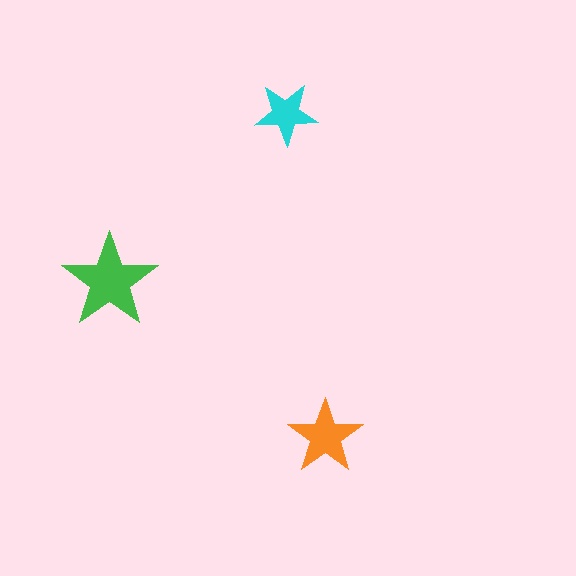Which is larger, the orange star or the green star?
The green one.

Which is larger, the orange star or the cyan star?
The orange one.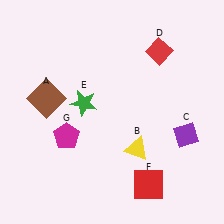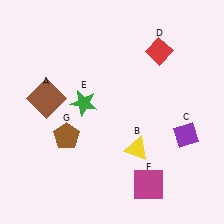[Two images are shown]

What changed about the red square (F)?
In Image 1, F is red. In Image 2, it changed to magenta.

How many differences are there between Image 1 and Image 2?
There are 2 differences between the two images.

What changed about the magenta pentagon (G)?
In Image 1, G is magenta. In Image 2, it changed to brown.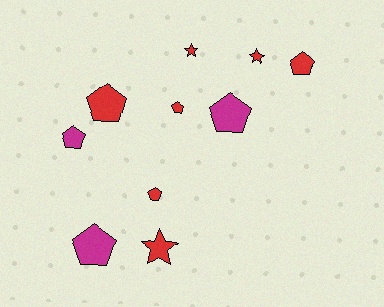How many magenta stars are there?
There are no magenta stars.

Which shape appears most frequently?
Pentagon, with 7 objects.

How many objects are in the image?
There are 10 objects.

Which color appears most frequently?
Red, with 7 objects.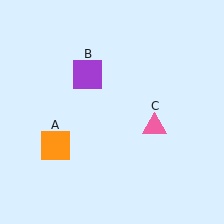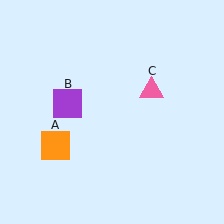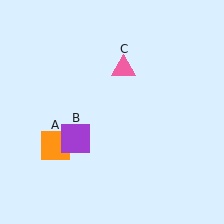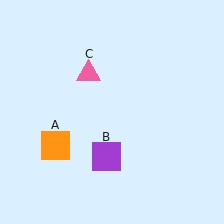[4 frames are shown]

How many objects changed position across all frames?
2 objects changed position: purple square (object B), pink triangle (object C).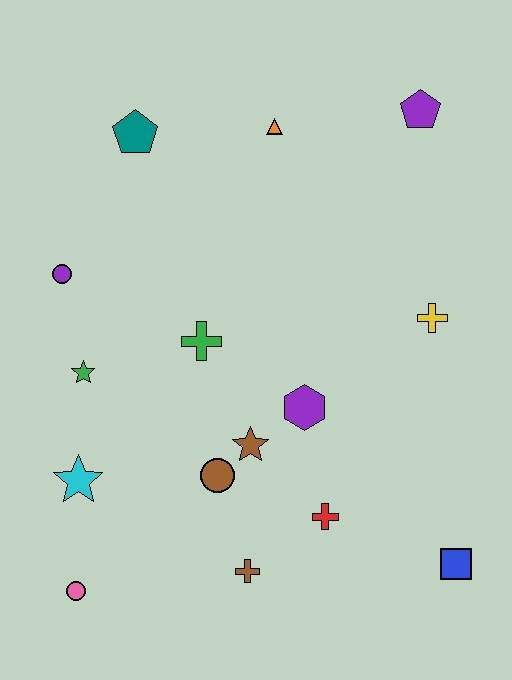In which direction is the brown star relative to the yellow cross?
The brown star is to the left of the yellow cross.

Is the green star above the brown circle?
Yes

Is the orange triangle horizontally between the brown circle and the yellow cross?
Yes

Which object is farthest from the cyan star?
The purple pentagon is farthest from the cyan star.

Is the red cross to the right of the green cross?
Yes